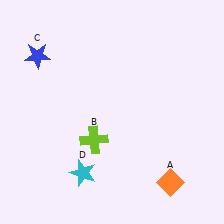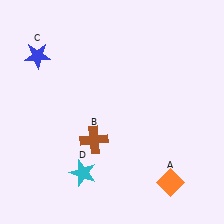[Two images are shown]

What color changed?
The cross (B) changed from lime in Image 1 to brown in Image 2.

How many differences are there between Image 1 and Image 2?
There is 1 difference between the two images.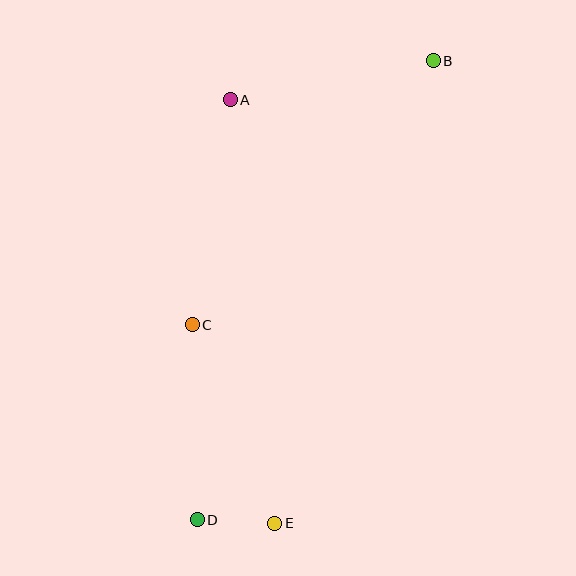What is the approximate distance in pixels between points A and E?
The distance between A and E is approximately 426 pixels.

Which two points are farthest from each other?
Points B and D are farthest from each other.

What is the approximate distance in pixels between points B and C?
The distance between B and C is approximately 357 pixels.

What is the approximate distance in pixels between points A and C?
The distance between A and C is approximately 228 pixels.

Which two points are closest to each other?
Points D and E are closest to each other.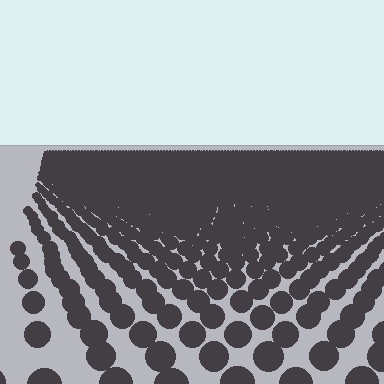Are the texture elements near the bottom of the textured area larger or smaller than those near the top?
Larger. Near the bottom, elements are closer to the viewer and appear at a bigger on-screen size.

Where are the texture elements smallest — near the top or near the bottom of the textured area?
Near the top.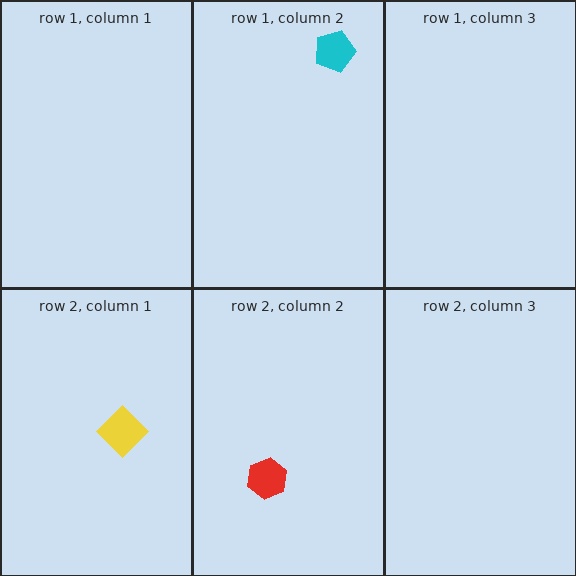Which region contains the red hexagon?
The row 2, column 2 region.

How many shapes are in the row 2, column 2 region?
1.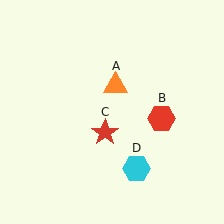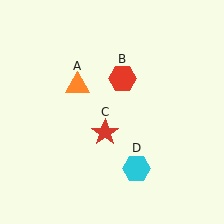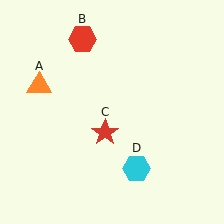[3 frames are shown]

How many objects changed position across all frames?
2 objects changed position: orange triangle (object A), red hexagon (object B).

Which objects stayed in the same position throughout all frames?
Red star (object C) and cyan hexagon (object D) remained stationary.